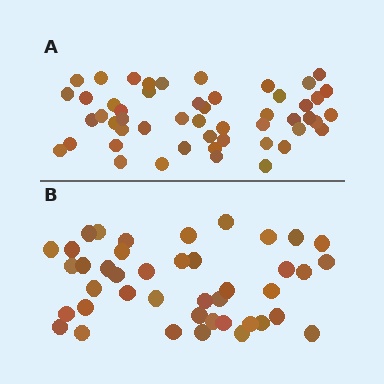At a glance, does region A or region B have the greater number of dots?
Region A (the top region) has more dots.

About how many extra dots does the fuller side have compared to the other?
Region A has roughly 8 or so more dots than region B.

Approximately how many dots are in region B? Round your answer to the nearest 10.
About 40 dots. (The exact count is 42, which rounds to 40.)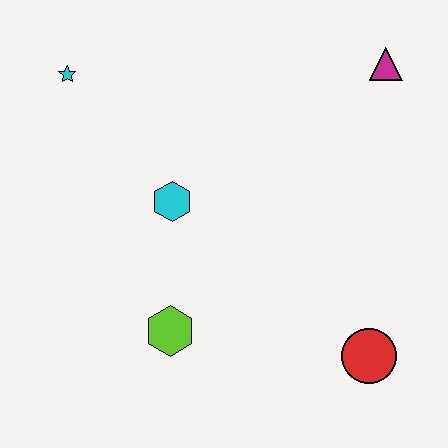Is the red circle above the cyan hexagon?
No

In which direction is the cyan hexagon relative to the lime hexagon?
The cyan hexagon is above the lime hexagon.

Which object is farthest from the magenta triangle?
The lime hexagon is farthest from the magenta triangle.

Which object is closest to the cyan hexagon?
The lime hexagon is closest to the cyan hexagon.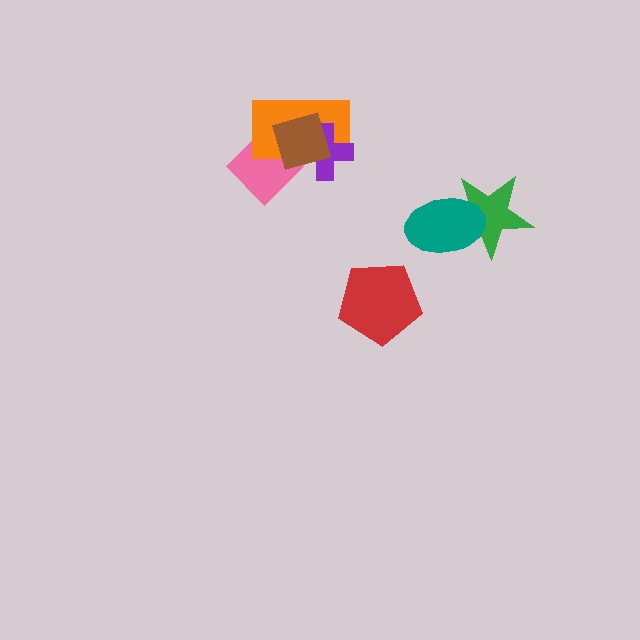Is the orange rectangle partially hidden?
Yes, it is partially covered by another shape.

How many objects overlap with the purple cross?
2 objects overlap with the purple cross.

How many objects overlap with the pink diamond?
2 objects overlap with the pink diamond.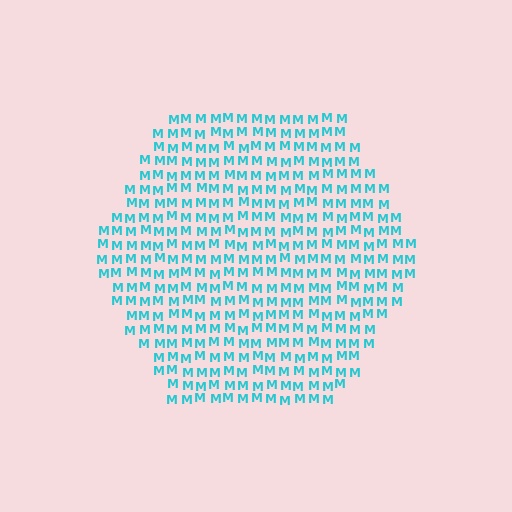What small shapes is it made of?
It is made of small letter M's.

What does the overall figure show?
The overall figure shows a hexagon.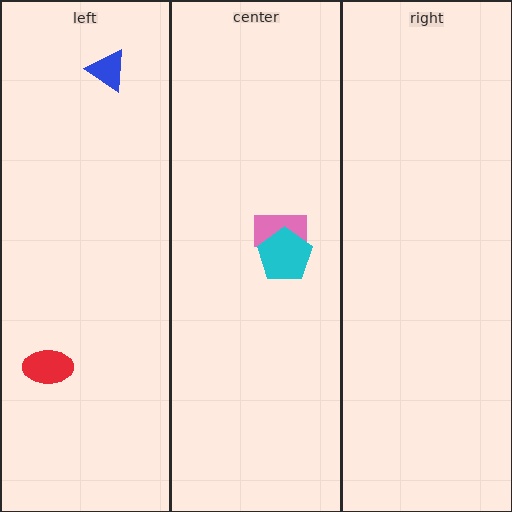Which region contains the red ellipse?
The left region.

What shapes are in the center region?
The pink rectangle, the cyan pentagon.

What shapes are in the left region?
The blue triangle, the red ellipse.